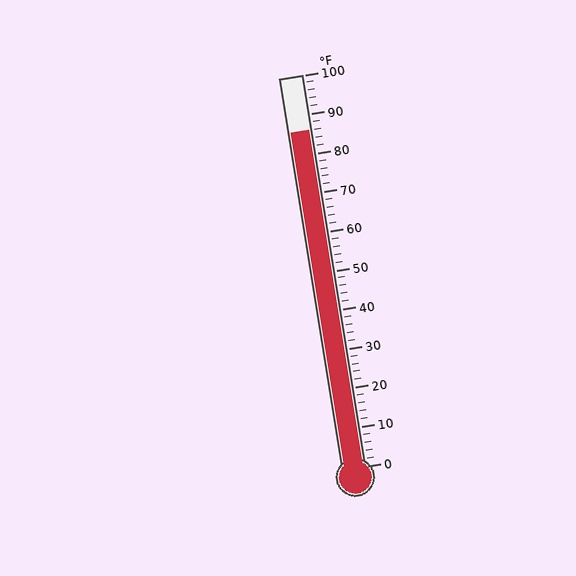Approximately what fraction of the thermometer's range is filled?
The thermometer is filled to approximately 85% of its range.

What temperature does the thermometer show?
The thermometer shows approximately 86°F.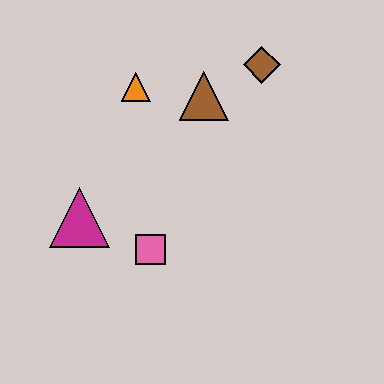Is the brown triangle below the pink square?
No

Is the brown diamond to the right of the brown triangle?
Yes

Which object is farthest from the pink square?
The brown diamond is farthest from the pink square.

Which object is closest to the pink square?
The magenta triangle is closest to the pink square.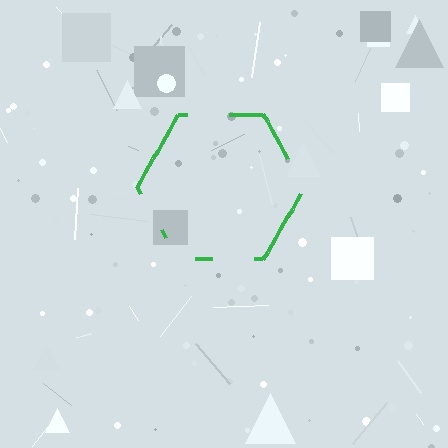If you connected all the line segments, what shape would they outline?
They would outline a hexagon.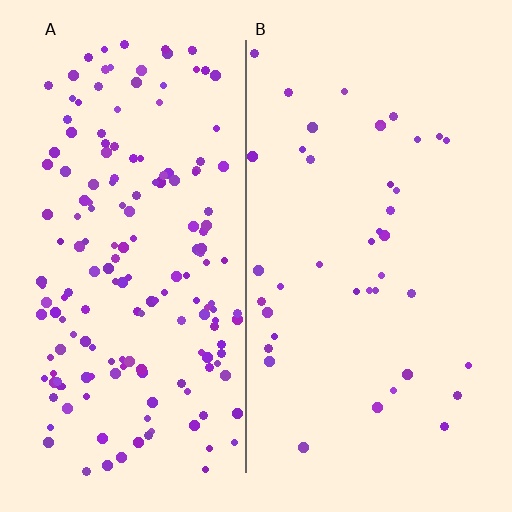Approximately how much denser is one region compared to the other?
Approximately 4.3× — region A over region B.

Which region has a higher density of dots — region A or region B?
A (the left).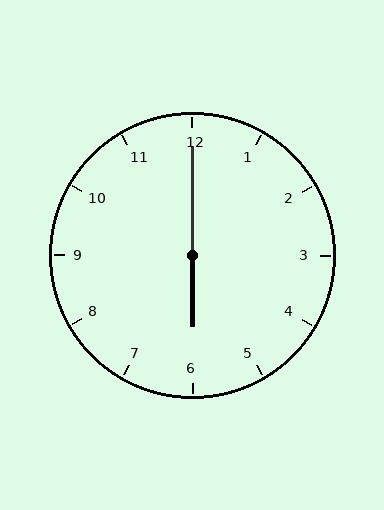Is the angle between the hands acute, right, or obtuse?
It is obtuse.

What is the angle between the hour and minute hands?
Approximately 180 degrees.